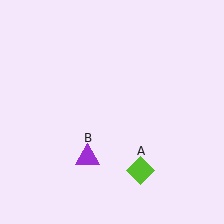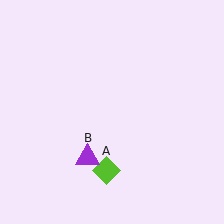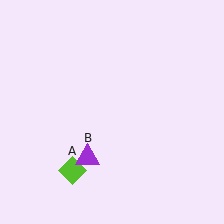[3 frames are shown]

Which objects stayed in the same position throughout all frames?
Purple triangle (object B) remained stationary.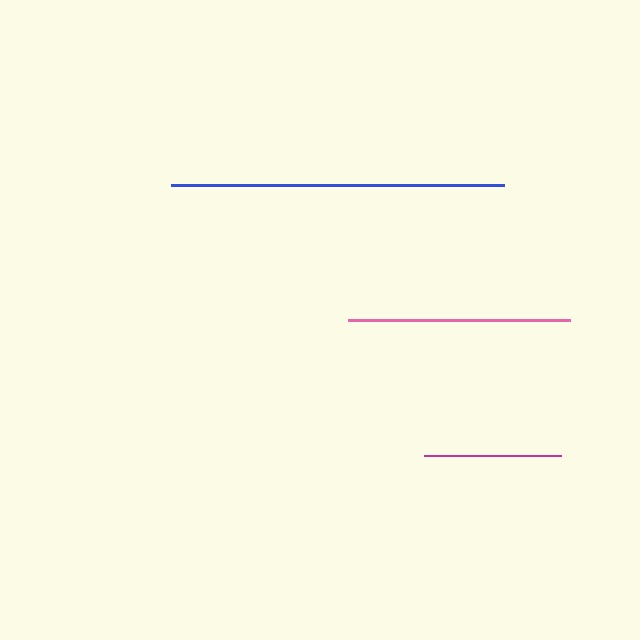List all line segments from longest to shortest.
From longest to shortest: blue, pink, magenta.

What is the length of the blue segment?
The blue segment is approximately 333 pixels long.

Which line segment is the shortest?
The magenta line is the shortest at approximately 136 pixels.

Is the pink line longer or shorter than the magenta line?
The pink line is longer than the magenta line.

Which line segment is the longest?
The blue line is the longest at approximately 333 pixels.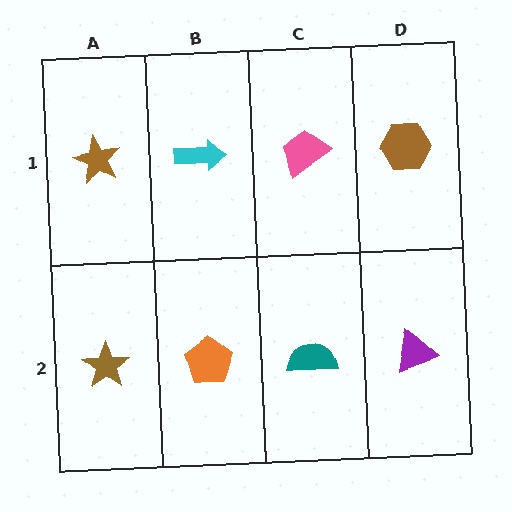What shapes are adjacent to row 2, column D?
A brown hexagon (row 1, column D), a teal semicircle (row 2, column C).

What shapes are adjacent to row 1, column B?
An orange pentagon (row 2, column B), a brown star (row 1, column A), a pink trapezoid (row 1, column C).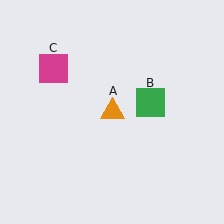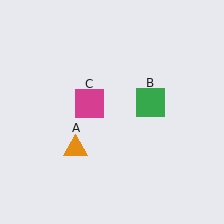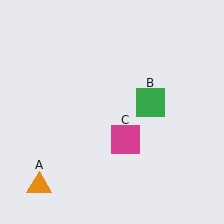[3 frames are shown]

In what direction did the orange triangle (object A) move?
The orange triangle (object A) moved down and to the left.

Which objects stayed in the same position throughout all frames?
Green square (object B) remained stationary.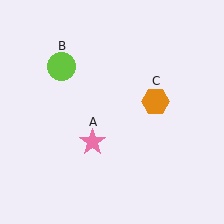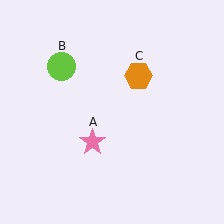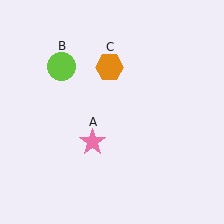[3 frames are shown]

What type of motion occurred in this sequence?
The orange hexagon (object C) rotated counterclockwise around the center of the scene.